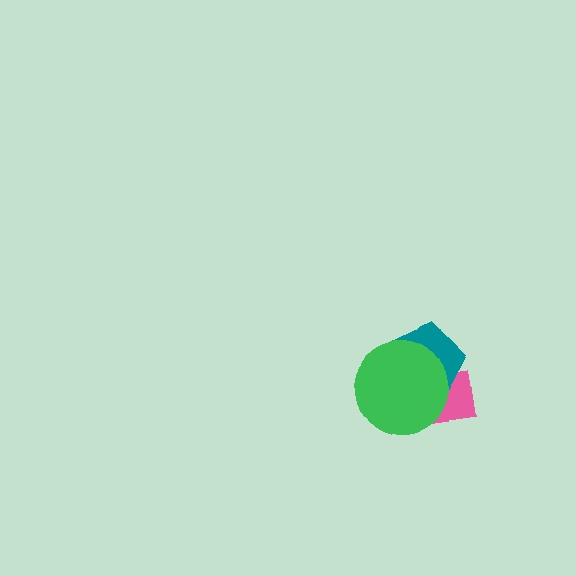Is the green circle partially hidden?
No, no other shape covers it.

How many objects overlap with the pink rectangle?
2 objects overlap with the pink rectangle.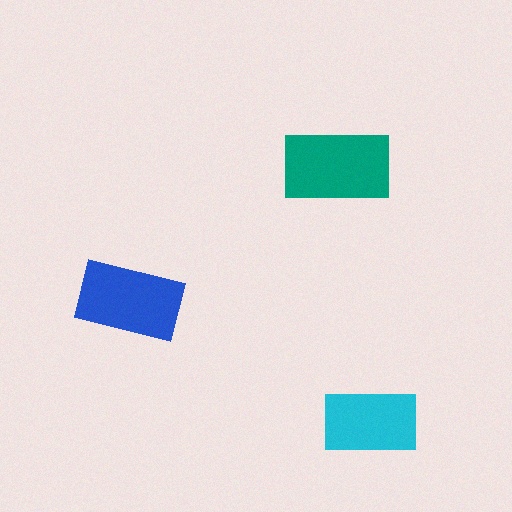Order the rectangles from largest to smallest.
the teal one, the blue one, the cyan one.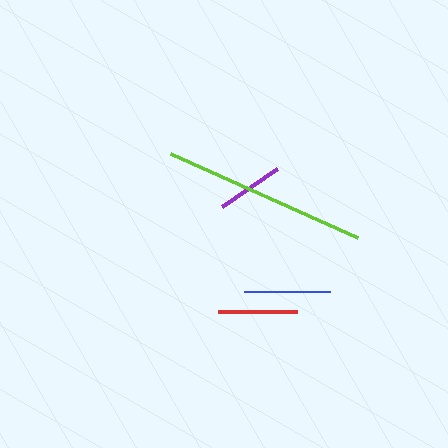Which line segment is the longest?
The lime line is the longest at approximately 206 pixels.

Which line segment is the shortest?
The purple line is the shortest at approximately 66 pixels.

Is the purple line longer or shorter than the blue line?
The blue line is longer than the purple line.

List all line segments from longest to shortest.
From longest to shortest: lime, blue, red, purple.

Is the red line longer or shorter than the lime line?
The lime line is longer than the red line.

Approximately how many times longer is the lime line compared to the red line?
The lime line is approximately 2.6 times the length of the red line.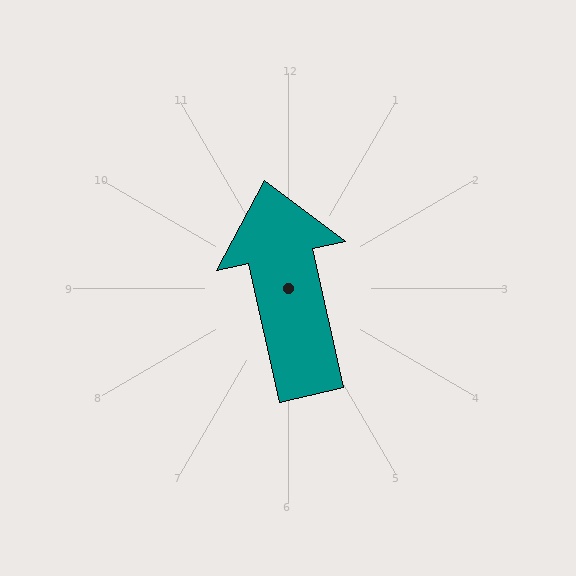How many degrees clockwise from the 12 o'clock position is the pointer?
Approximately 347 degrees.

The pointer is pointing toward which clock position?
Roughly 12 o'clock.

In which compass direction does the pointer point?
North.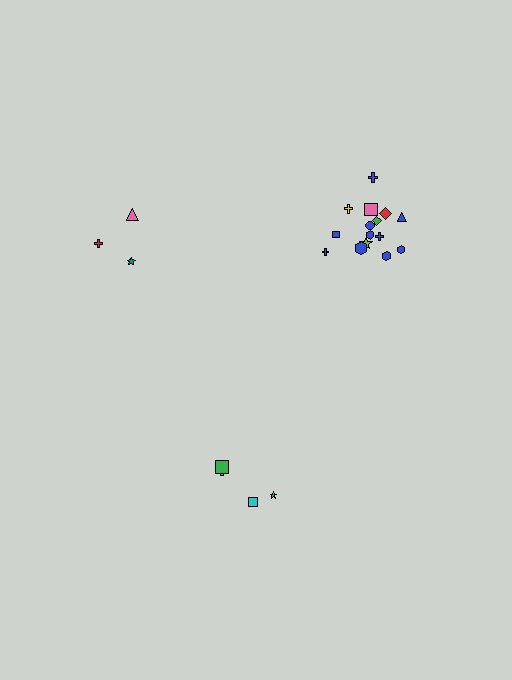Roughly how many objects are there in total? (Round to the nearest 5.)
Roughly 20 objects in total.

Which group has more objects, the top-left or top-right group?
The top-right group.